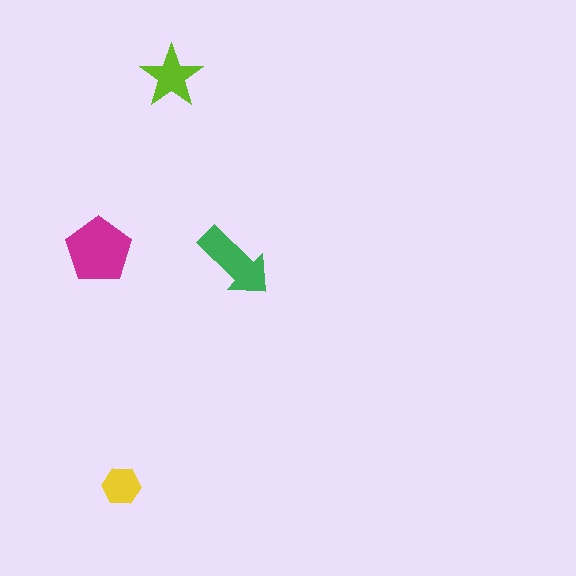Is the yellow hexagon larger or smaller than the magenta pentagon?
Smaller.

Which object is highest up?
The lime star is topmost.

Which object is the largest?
The magenta pentagon.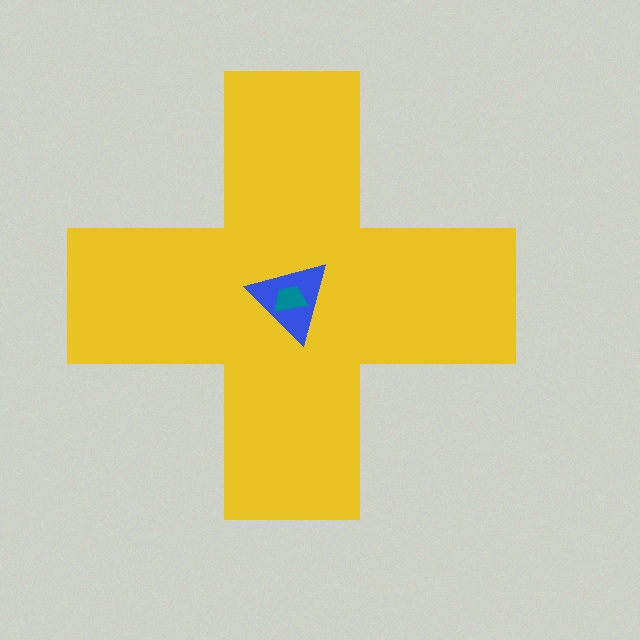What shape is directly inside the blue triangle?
The teal trapezoid.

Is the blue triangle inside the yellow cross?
Yes.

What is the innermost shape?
The teal trapezoid.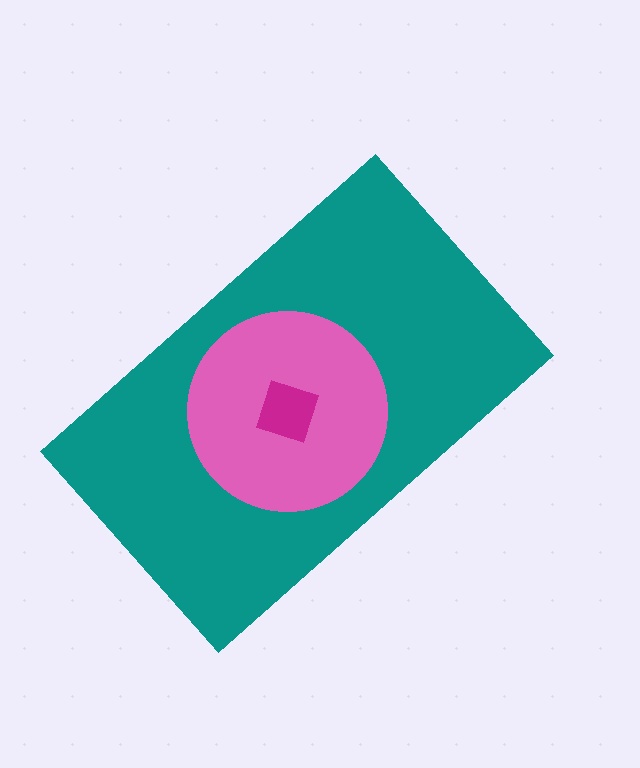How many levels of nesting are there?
3.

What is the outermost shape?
The teal rectangle.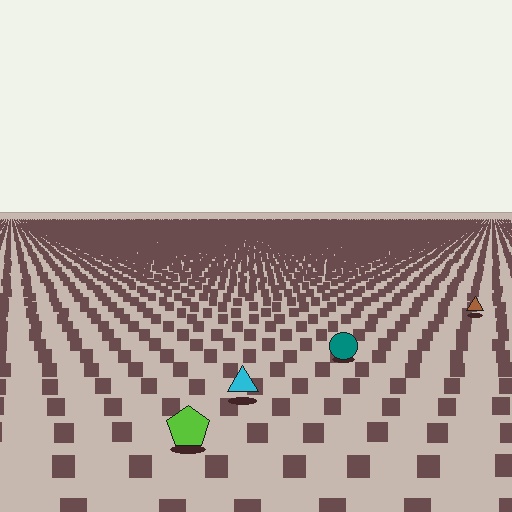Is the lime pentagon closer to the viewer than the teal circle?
Yes. The lime pentagon is closer — you can tell from the texture gradient: the ground texture is coarser near it.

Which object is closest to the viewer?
The lime pentagon is closest. The texture marks near it are larger and more spread out.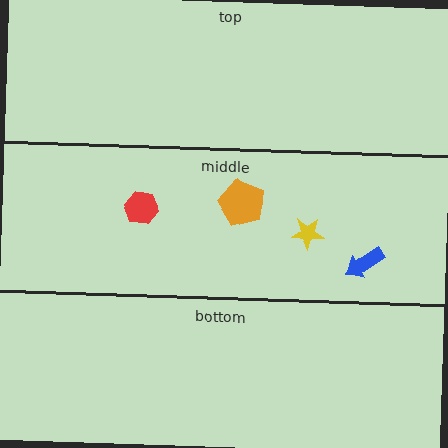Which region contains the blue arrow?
The middle region.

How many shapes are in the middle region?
4.